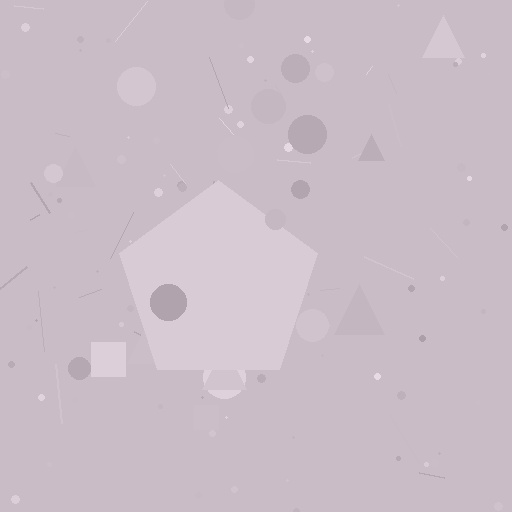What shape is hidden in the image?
A pentagon is hidden in the image.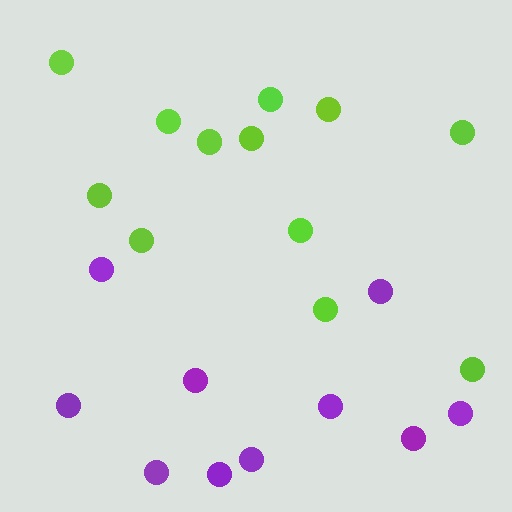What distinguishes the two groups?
There are 2 groups: one group of purple circles (10) and one group of lime circles (12).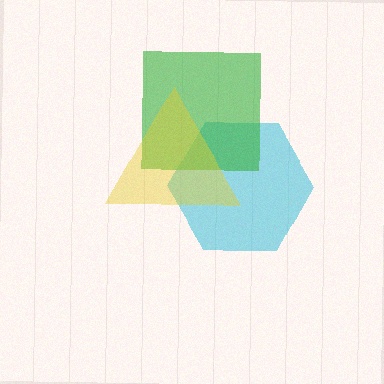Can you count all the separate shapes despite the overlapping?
Yes, there are 3 separate shapes.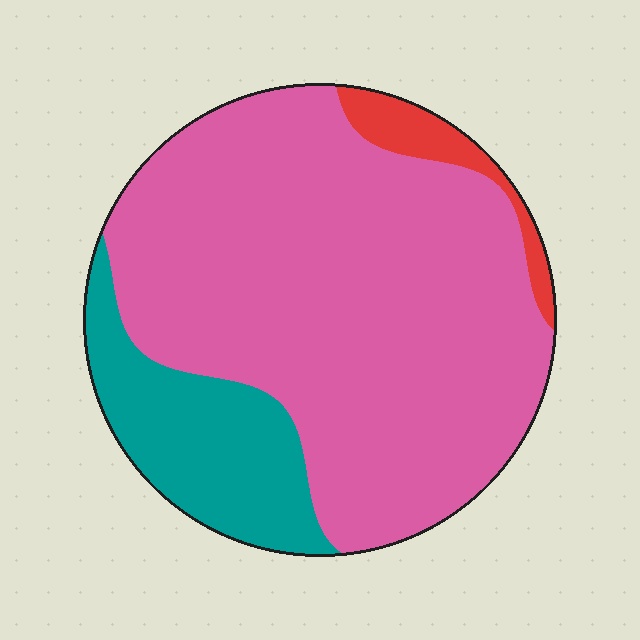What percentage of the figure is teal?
Teal takes up about one fifth (1/5) of the figure.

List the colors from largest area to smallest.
From largest to smallest: pink, teal, red.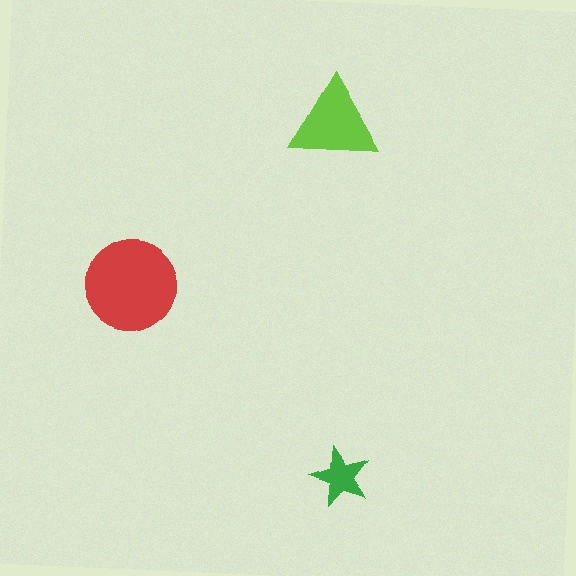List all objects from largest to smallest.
The red circle, the lime triangle, the green star.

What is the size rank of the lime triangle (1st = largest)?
2nd.